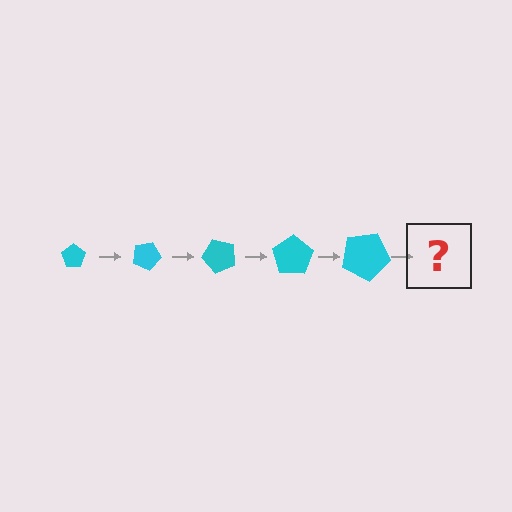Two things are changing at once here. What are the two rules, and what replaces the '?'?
The two rules are that the pentagon grows larger each step and it rotates 25 degrees each step. The '?' should be a pentagon, larger than the previous one and rotated 125 degrees from the start.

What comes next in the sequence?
The next element should be a pentagon, larger than the previous one and rotated 125 degrees from the start.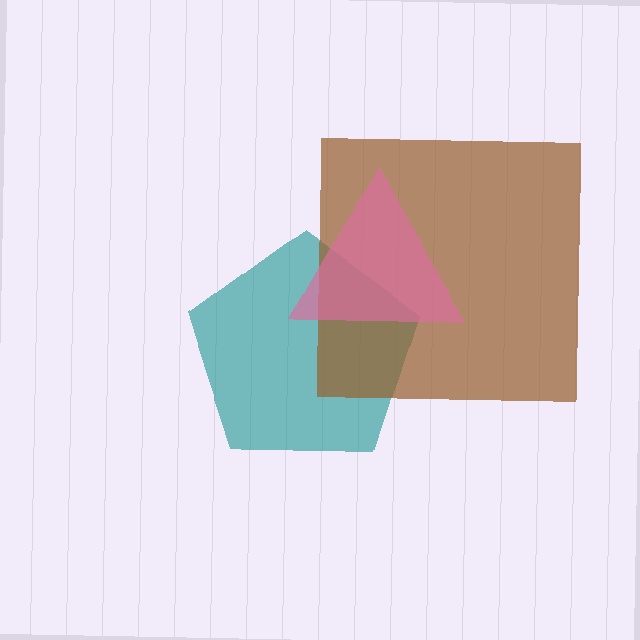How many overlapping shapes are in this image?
There are 3 overlapping shapes in the image.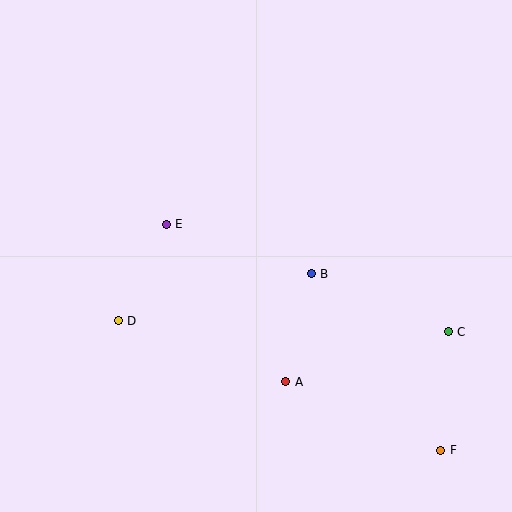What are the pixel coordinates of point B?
Point B is at (311, 274).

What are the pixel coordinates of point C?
Point C is at (448, 332).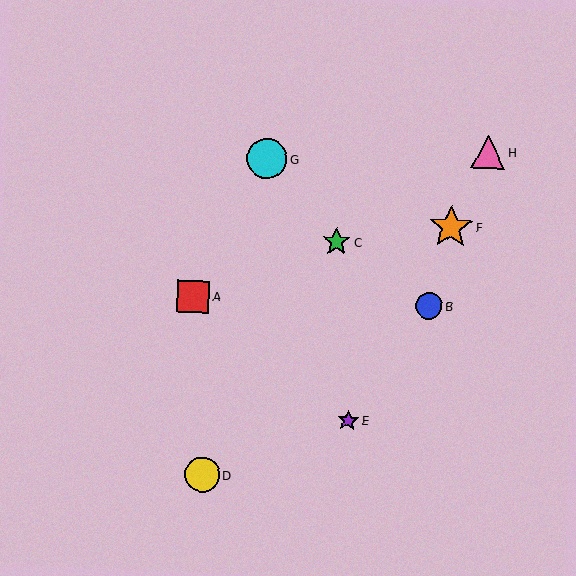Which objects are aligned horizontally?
Objects A, B are aligned horizontally.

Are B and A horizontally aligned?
Yes, both are at y≈306.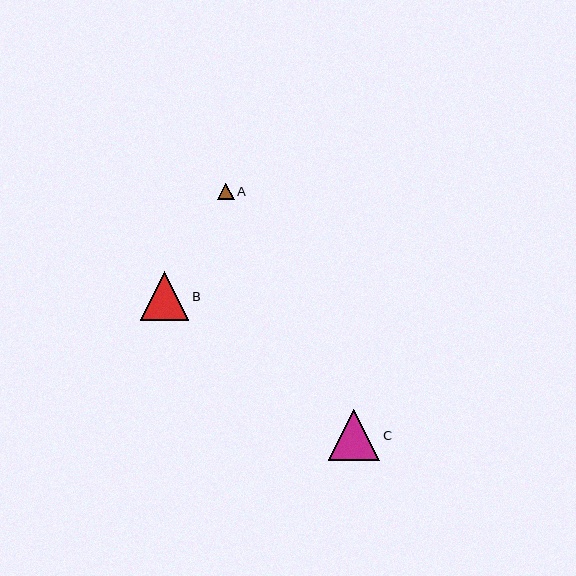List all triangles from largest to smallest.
From largest to smallest: C, B, A.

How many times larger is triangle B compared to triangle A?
Triangle B is approximately 2.9 times the size of triangle A.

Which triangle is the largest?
Triangle C is the largest with a size of approximately 51 pixels.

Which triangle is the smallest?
Triangle A is the smallest with a size of approximately 16 pixels.